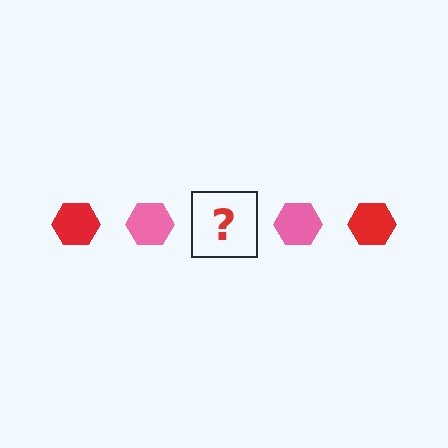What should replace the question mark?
The question mark should be replaced with a red hexagon.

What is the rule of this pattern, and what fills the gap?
The rule is that the pattern cycles through red, pink hexagons. The gap should be filled with a red hexagon.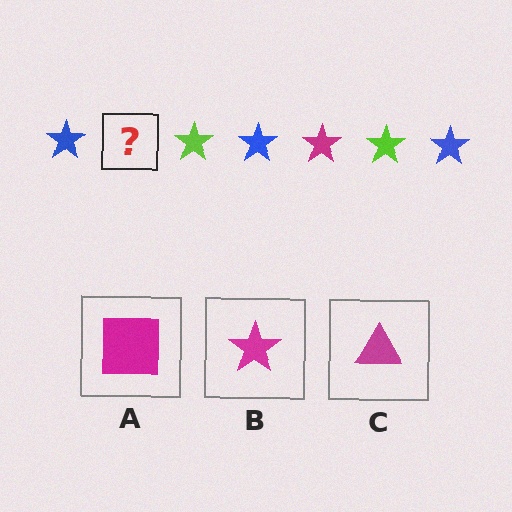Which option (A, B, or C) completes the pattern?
B.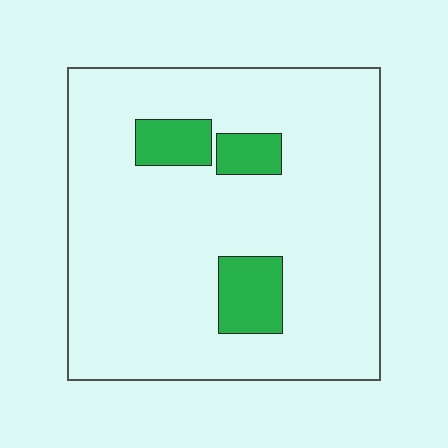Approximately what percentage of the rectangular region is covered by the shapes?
Approximately 10%.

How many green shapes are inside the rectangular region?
3.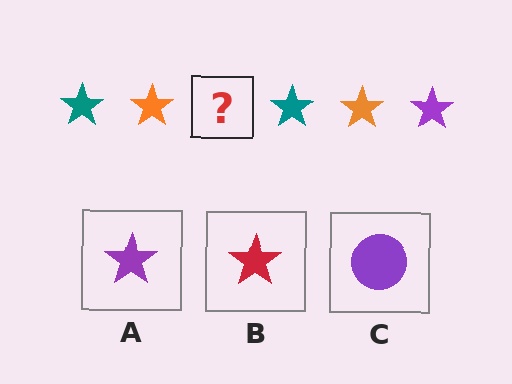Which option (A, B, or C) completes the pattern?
A.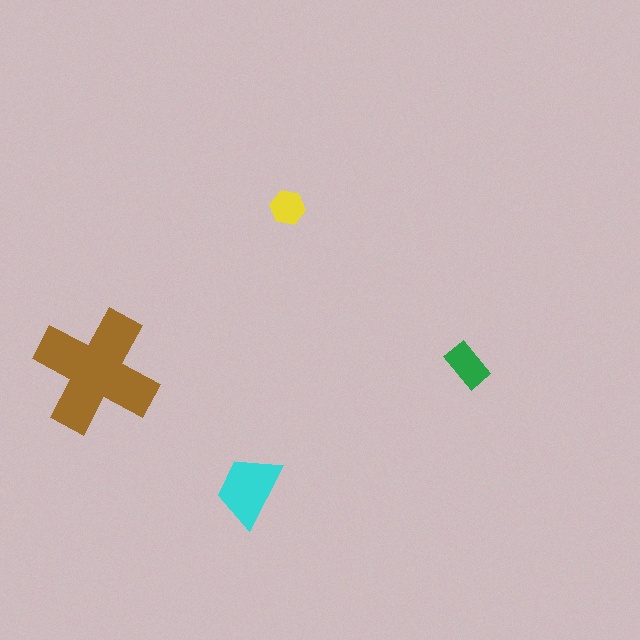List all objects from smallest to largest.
The yellow hexagon, the green rectangle, the cyan trapezoid, the brown cross.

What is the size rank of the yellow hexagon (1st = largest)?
4th.